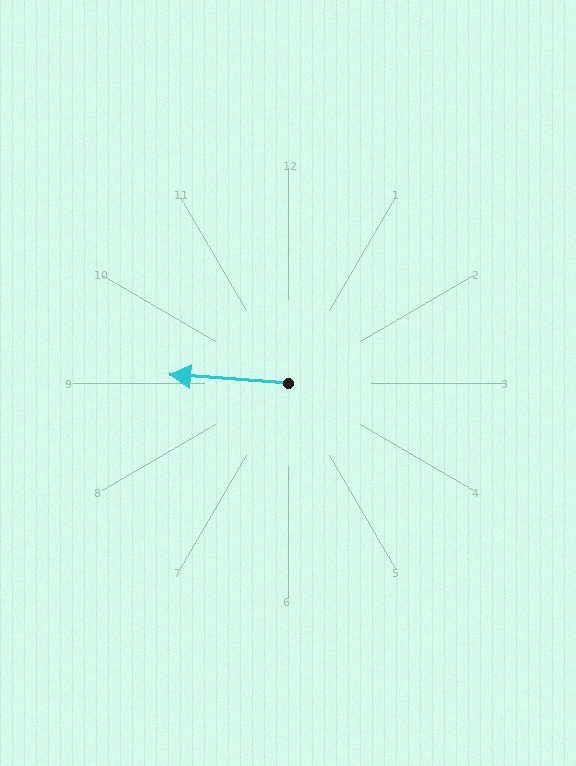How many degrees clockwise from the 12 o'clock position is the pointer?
Approximately 274 degrees.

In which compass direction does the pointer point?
West.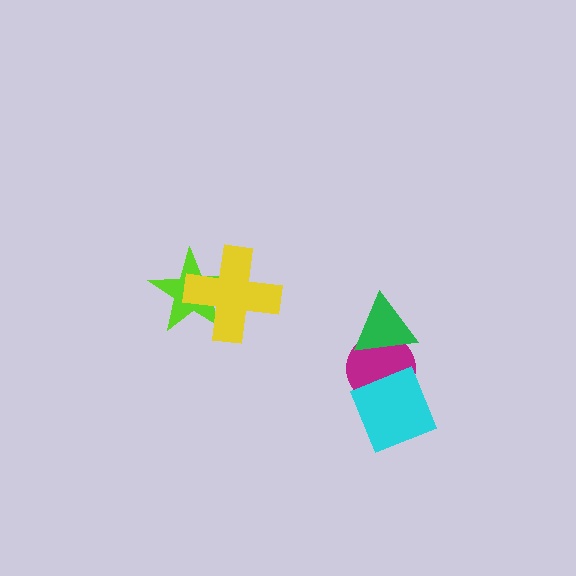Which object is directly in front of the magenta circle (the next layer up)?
The cyan square is directly in front of the magenta circle.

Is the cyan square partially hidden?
No, no other shape covers it.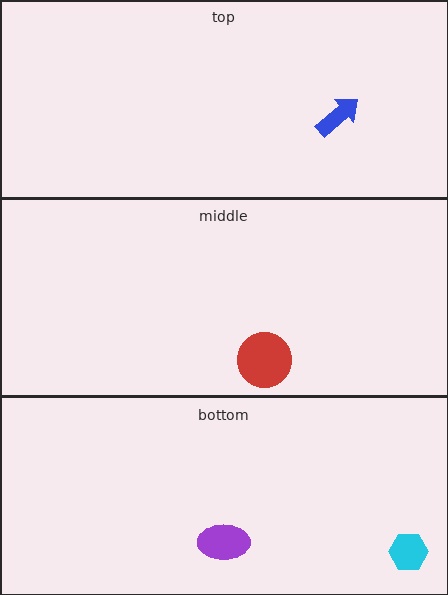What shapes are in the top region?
The blue arrow.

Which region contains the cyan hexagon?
The bottom region.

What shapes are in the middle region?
The red circle.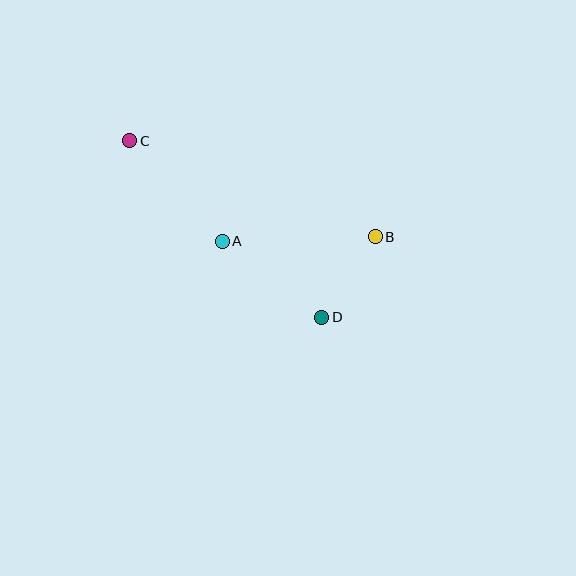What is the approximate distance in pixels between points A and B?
The distance between A and B is approximately 153 pixels.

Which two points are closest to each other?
Points B and D are closest to each other.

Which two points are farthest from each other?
Points B and C are farthest from each other.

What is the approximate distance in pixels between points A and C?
The distance between A and C is approximately 137 pixels.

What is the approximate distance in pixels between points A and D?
The distance between A and D is approximately 125 pixels.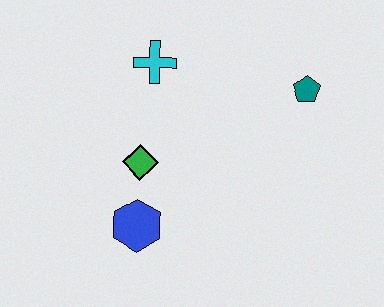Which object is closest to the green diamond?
The blue hexagon is closest to the green diamond.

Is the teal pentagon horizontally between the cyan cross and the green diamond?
No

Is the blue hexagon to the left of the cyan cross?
Yes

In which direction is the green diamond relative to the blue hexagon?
The green diamond is above the blue hexagon.